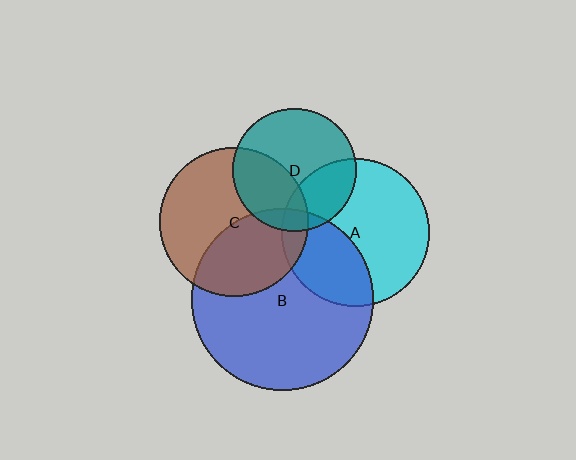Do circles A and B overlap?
Yes.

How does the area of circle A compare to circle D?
Approximately 1.4 times.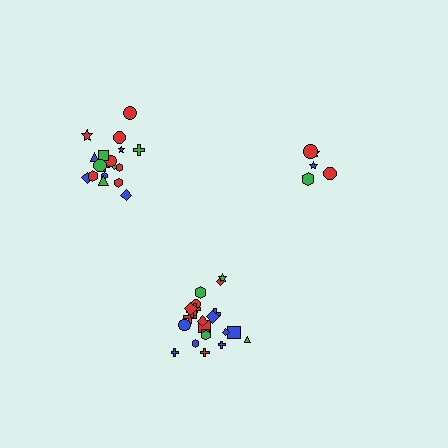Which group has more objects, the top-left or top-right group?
The top-left group.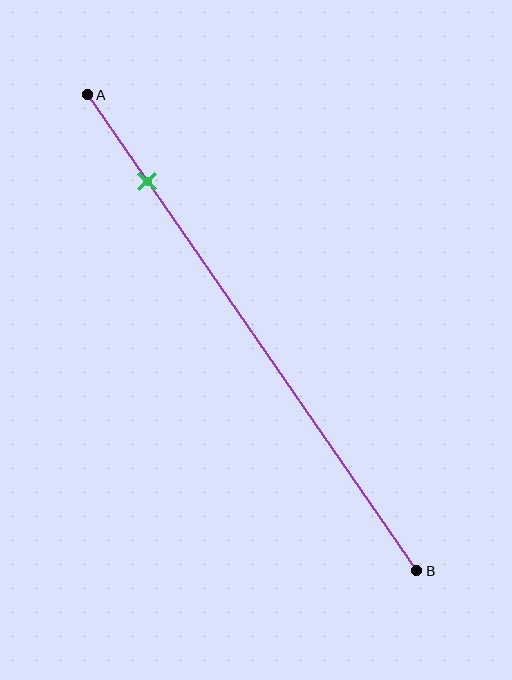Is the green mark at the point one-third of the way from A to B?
No, the mark is at about 20% from A, not at the 33% one-third point.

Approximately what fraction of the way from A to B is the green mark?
The green mark is approximately 20% of the way from A to B.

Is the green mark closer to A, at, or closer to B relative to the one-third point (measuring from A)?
The green mark is closer to point A than the one-third point of segment AB.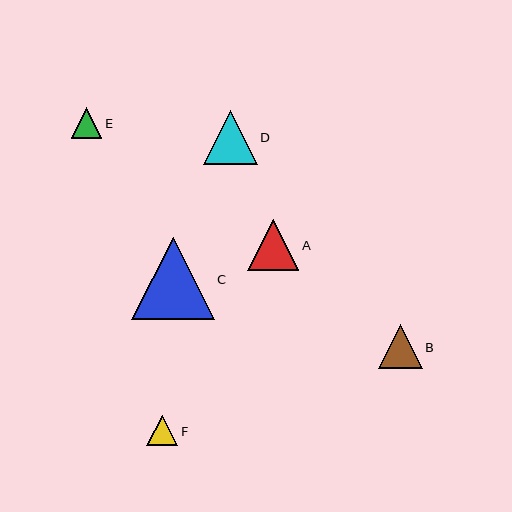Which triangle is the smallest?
Triangle E is the smallest with a size of approximately 31 pixels.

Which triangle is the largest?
Triangle C is the largest with a size of approximately 82 pixels.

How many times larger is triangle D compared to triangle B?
Triangle D is approximately 1.2 times the size of triangle B.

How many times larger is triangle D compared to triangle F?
Triangle D is approximately 1.8 times the size of triangle F.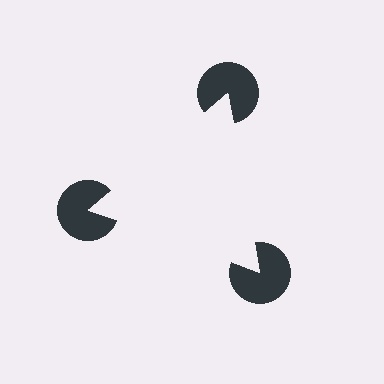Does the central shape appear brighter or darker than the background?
It typically appears slightly brighter than the background, even though no actual brightness change is drawn.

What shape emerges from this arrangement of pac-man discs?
An illusory triangle — its edges are inferred from the aligned wedge cuts in the pac-man discs, not physically drawn.